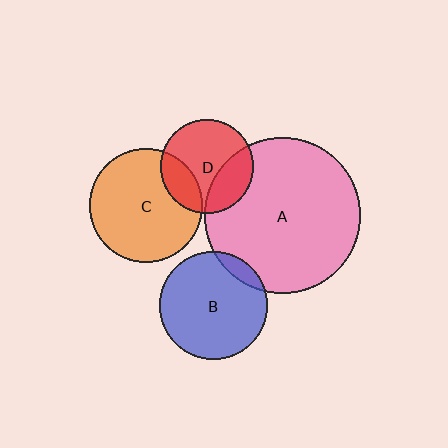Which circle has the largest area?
Circle A (pink).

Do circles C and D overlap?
Yes.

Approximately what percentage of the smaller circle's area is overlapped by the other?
Approximately 25%.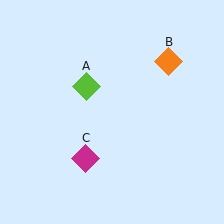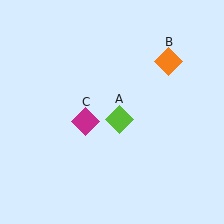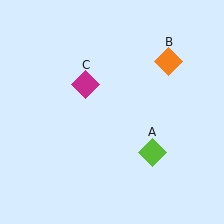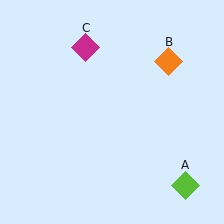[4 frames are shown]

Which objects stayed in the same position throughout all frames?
Orange diamond (object B) remained stationary.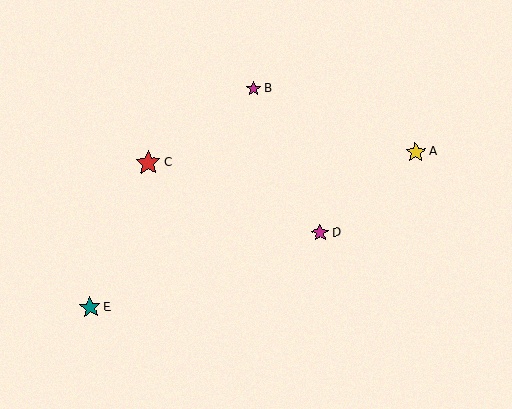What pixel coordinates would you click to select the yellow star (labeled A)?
Click at (416, 152) to select the yellow star A.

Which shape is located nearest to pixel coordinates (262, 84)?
The magenta star (labeled B) at (253, 89) is nearest to that location.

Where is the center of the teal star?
The center of the teal star is at (90, 307).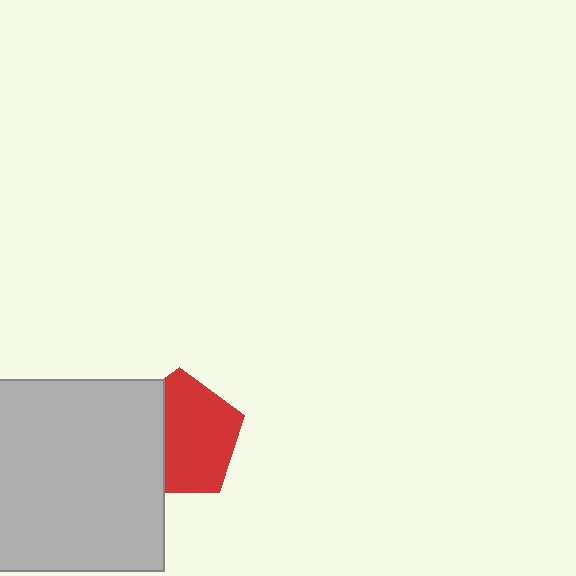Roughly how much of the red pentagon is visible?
About half of it is visible (roughly 64%).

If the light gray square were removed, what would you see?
You would see the complete red pentagon.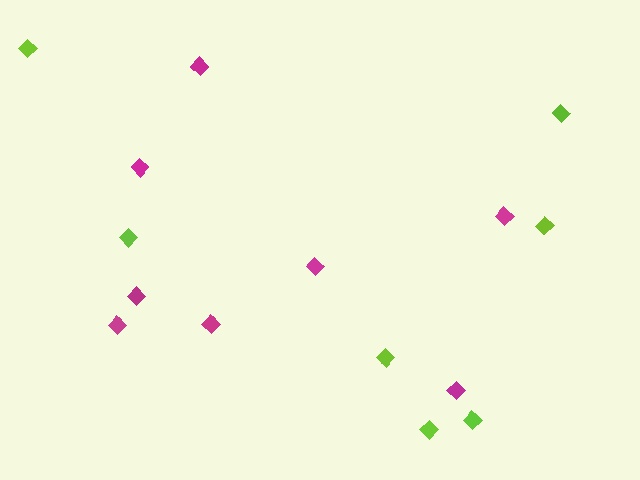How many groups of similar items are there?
There are 2 groups: one group of lime diamonds (7) and one group of magenta diamonds (8).